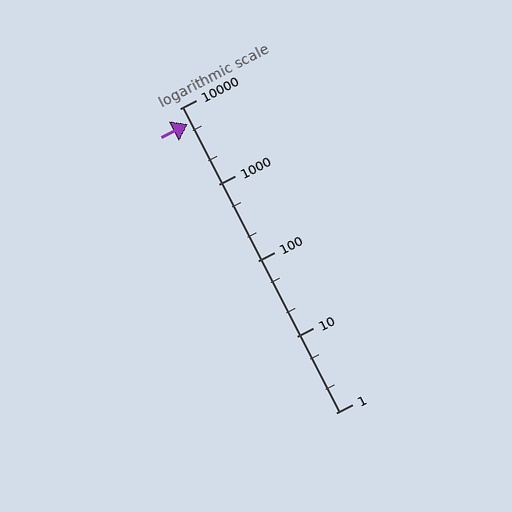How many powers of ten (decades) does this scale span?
The scale spans 4 decades, from 1 to 10000.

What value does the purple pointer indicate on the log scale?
The pointer indicates approximately 6300.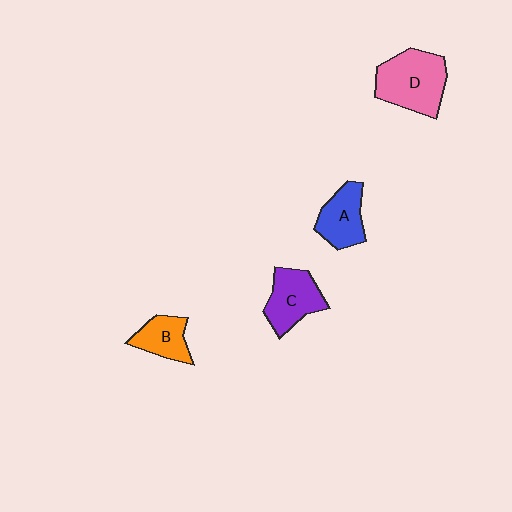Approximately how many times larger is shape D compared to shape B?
Approximately 1.8 times.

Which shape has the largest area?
Shape D (pink).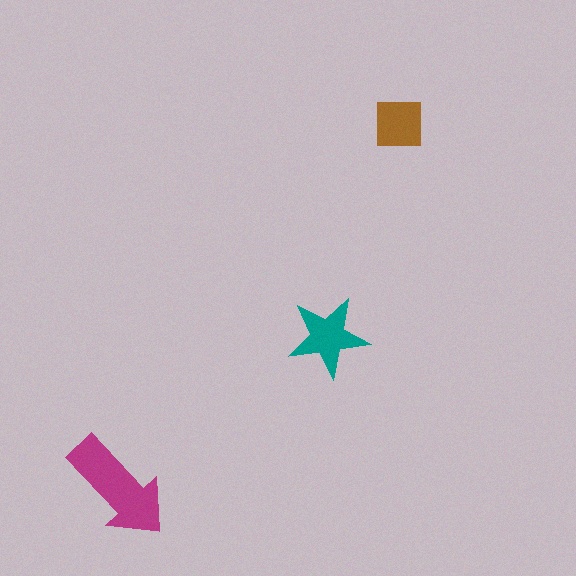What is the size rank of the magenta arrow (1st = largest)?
1st.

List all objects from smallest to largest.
The brown square, the teal star, the magenta arrow.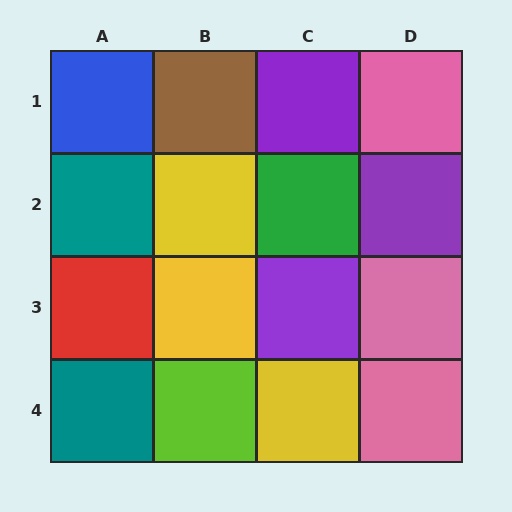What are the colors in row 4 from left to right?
Teal, lime, yellow, pink.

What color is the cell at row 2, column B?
Yellow.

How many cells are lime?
1 cell is lime.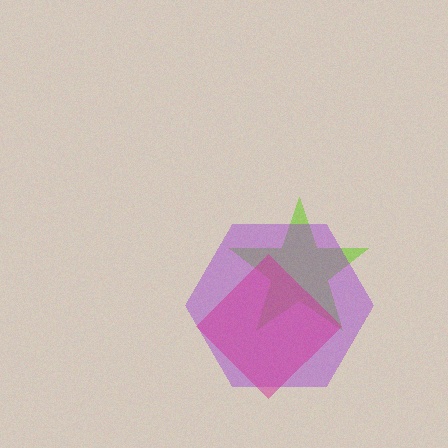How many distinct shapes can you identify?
There are 3 distinct shapes: a lime star, a purple hexagon, a magenta diamond.